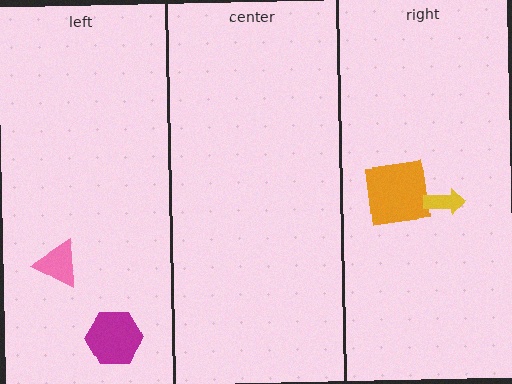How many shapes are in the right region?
2.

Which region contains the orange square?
The right region.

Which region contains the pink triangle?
The left region.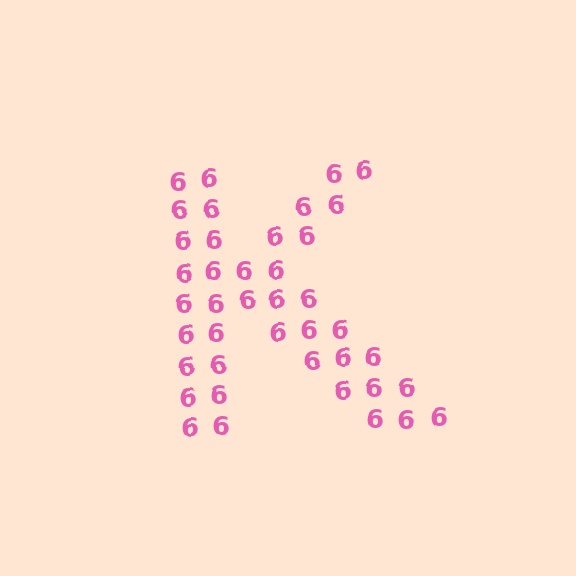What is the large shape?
The large shape is the letter K.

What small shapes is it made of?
It is made of small digit 6's.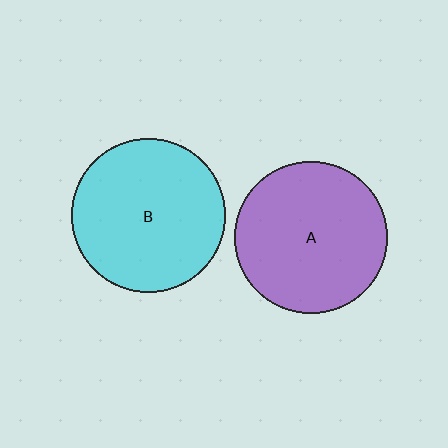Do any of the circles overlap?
No, none of the circles overlap.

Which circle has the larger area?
Circle B (cyan).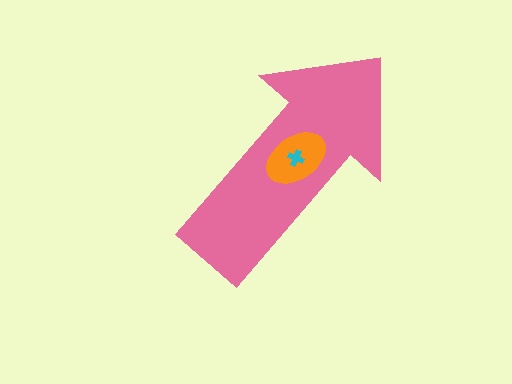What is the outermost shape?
The pink arrow.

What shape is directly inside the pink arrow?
The orange ellipse.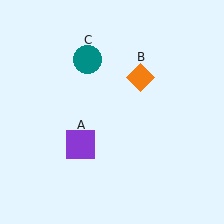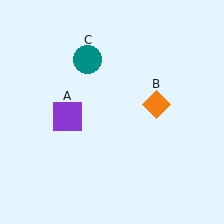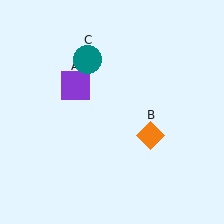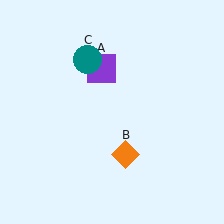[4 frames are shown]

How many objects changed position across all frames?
2 objects changed position: purple square (object A), orange diamond (object B).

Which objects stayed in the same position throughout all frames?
Teal circle (object C) remained stationary.